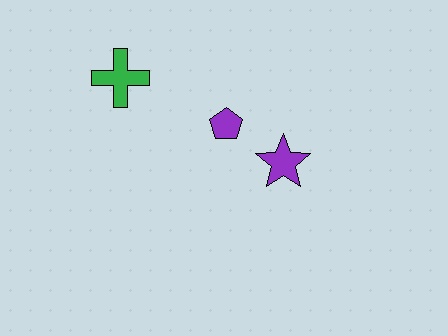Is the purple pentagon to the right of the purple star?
No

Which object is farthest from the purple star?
The green cross is farthest from the purple star.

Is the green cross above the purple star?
Yes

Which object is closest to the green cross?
The purple pentagon is closest to the green cross.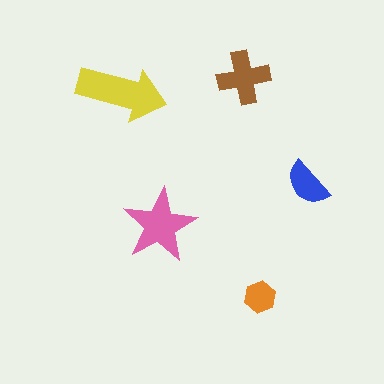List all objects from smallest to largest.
The orange hexagon, the blue semicircle, the brown cross, the pink star, the yellow arrow.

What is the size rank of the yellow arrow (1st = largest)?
1st.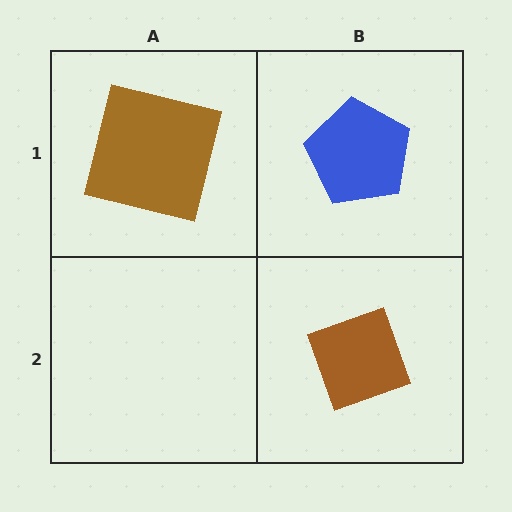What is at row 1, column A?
A brown square.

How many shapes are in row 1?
2 shapes.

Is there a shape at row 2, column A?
No, that cell is empty.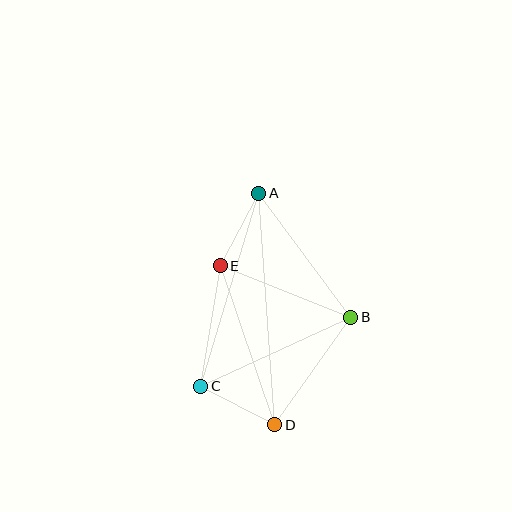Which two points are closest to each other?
Points A and E are closest to each other.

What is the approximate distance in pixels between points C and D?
The distance between C and D is approximately 83 pixels.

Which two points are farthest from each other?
Points A and D are farthest from each other.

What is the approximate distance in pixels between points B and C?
The distance between B and C is approximately 165 pixels.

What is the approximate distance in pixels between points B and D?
The distance between B and D is approximately 132 pixels.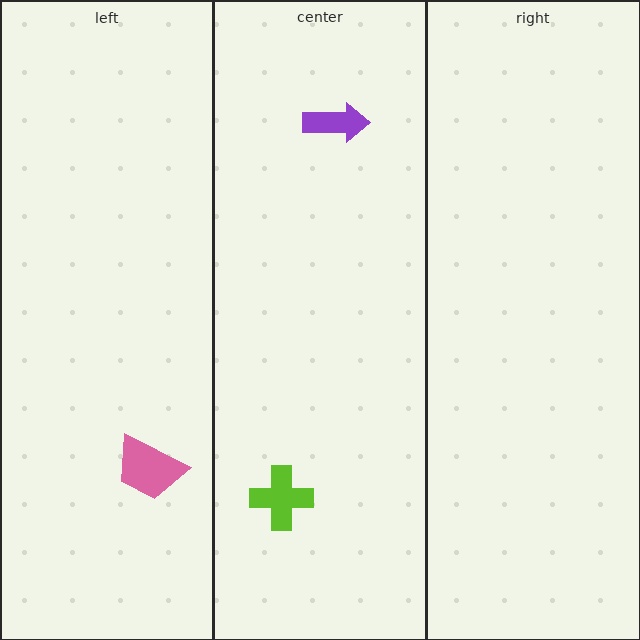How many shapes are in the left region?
1.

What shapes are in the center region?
The lime cross, the purple arrow.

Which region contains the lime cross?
The center region.